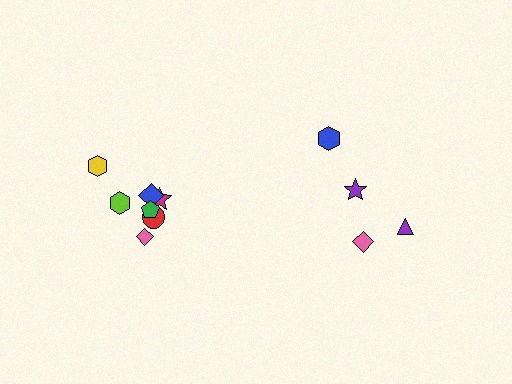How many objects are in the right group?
There are 4 objects.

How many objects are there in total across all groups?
There are 11 objects.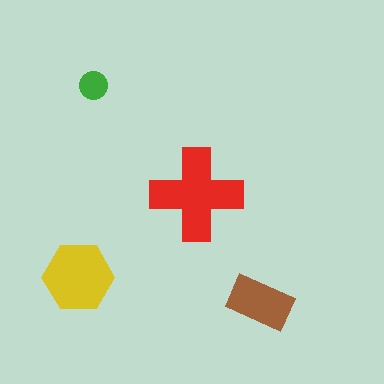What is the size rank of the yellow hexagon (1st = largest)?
2nd.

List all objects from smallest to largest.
The green circle, the brown rectangle, the yellow hexagon, the red cross.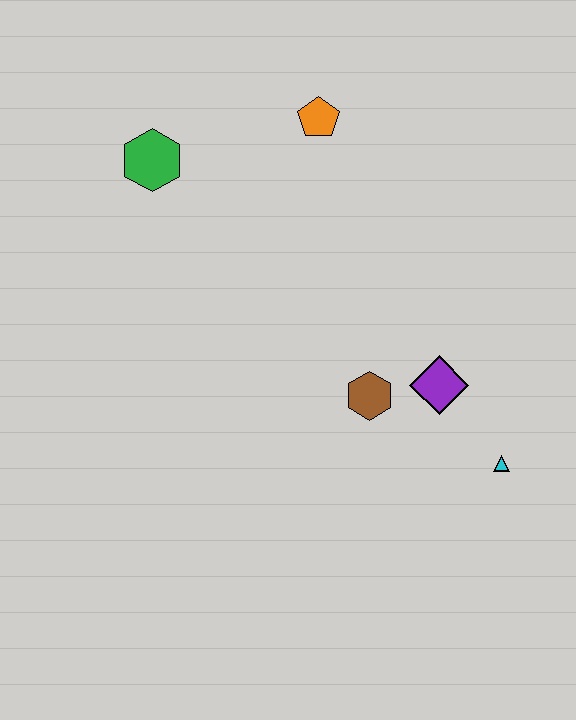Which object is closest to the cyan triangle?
The purple diamond is closest to the cyan triangle.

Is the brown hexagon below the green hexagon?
Yes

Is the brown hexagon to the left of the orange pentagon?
No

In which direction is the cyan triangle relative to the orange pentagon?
The cyan triangle is below the orange pentagon.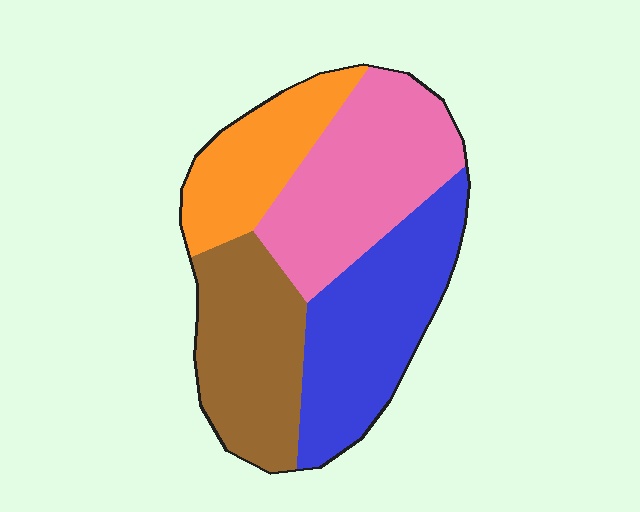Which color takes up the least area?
Orange, at roughly 20%.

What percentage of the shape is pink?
Pink takes up about one third (1/3) of the shape.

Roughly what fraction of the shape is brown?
Brown covers roughly 25% of the shape.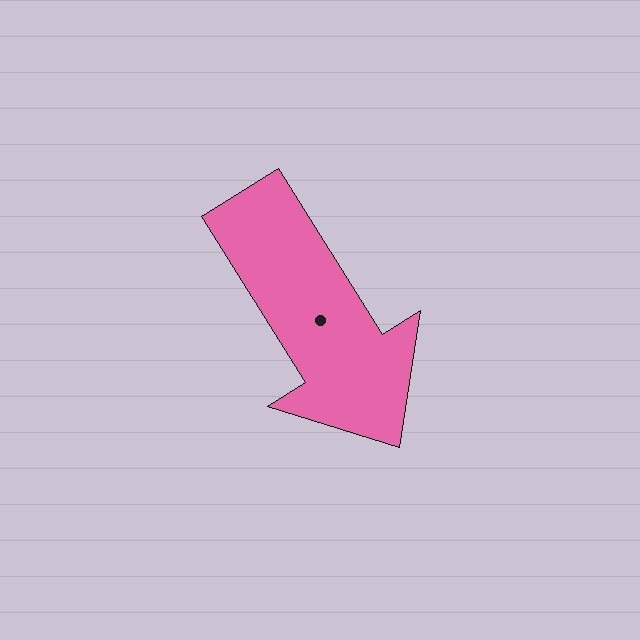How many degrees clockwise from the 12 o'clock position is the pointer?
Approximately 148 degrees.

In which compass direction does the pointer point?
Southeast.